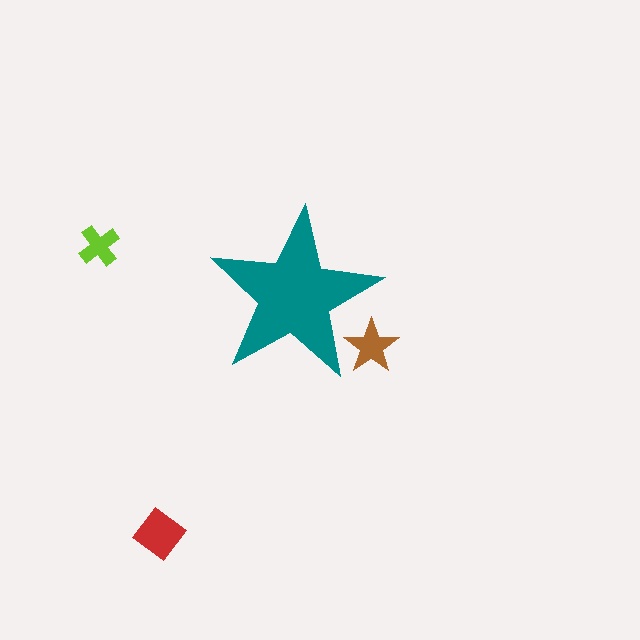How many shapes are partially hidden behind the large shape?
1 shape is partially hidden.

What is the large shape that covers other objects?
A teal star.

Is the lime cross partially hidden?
No, the lime cross is fully visible.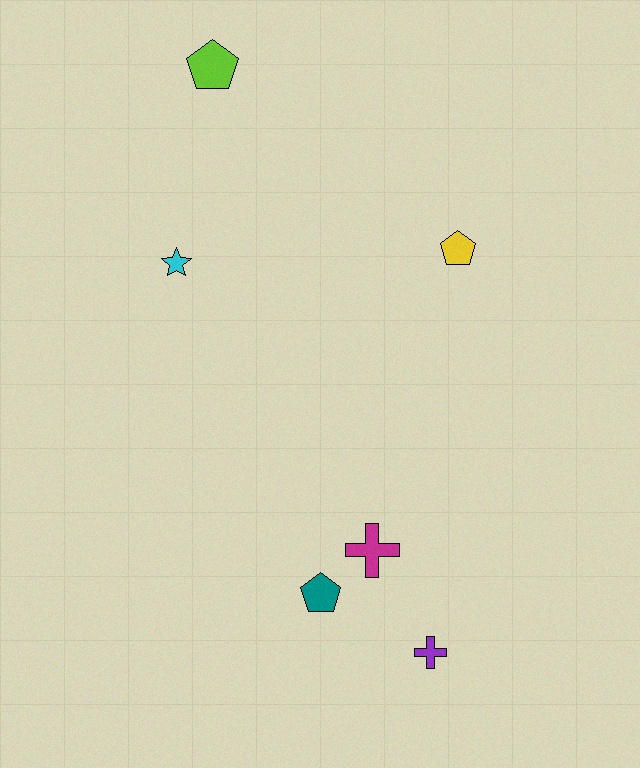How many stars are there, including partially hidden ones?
There is 1 star.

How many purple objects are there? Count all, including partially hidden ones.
There is 1 purple object.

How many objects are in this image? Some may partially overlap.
There are 6 objects.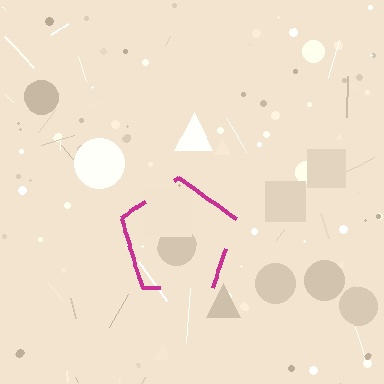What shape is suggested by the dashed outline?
The dashed outline suggests a pentagon.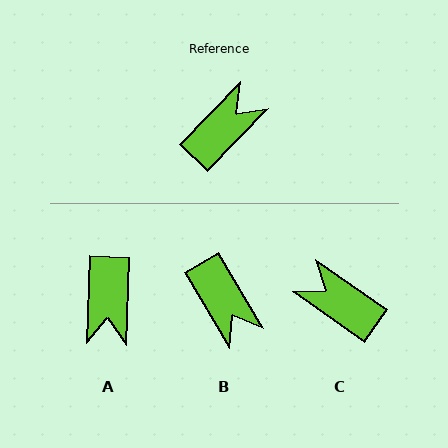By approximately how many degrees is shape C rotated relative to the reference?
Approximately 98 degrees counter-clockwise.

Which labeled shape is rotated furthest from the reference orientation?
A, about 138 degrees away.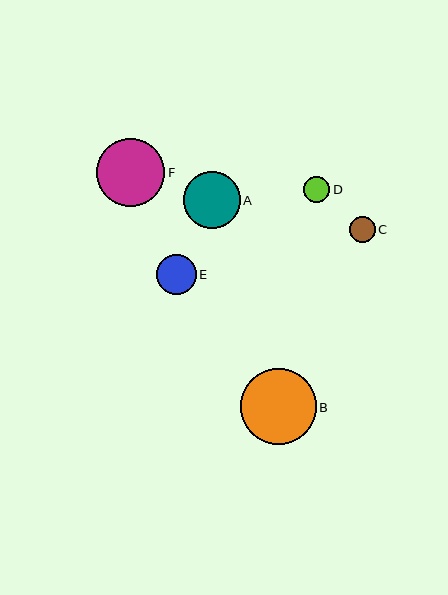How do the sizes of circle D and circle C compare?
Circle D and circle C are approximately the same size.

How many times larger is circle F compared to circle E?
Circle F is approximately 1.7 times the size of circle E.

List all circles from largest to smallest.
From largest to smallest: B, F, A, E, D, C.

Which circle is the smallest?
Circle C is the smallest with a size of approximately 25 pixels.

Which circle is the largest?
Circle B is the largest with a size of approximately 76 pixels.